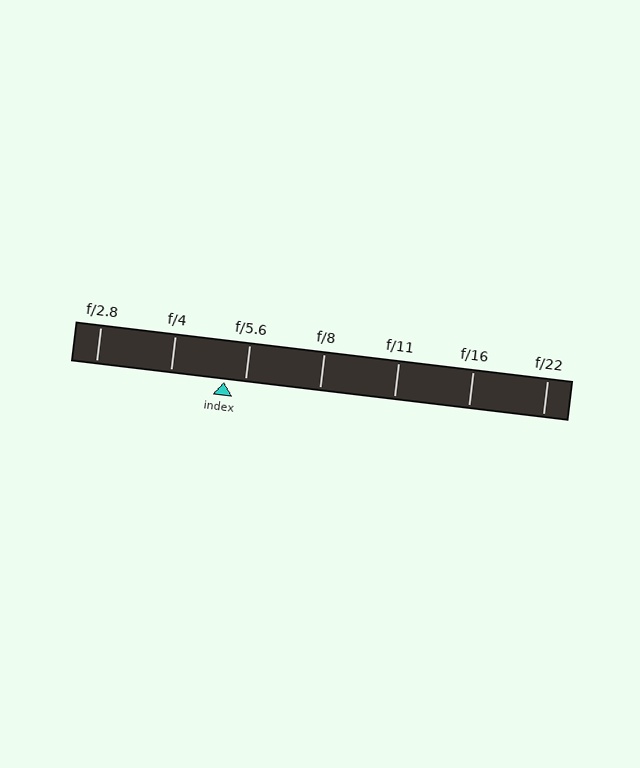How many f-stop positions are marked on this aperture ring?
There are 7 f-stop positions marked.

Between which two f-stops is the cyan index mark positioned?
The index mark is between f/4 and f/5.6.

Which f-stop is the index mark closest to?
The index mark is closest to f/5.6.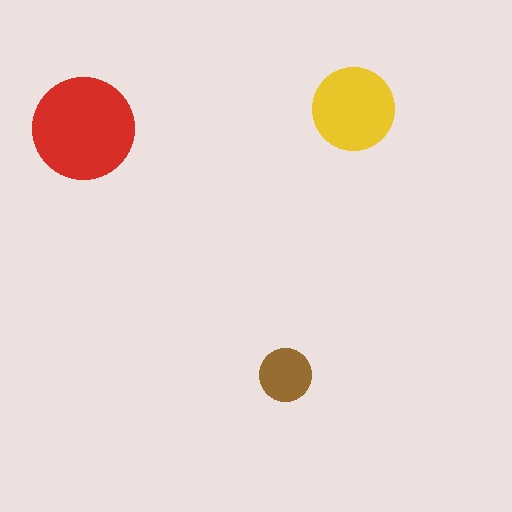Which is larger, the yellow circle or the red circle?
The red one.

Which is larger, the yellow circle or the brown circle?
The yellow one.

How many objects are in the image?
There are 3 objects in the image.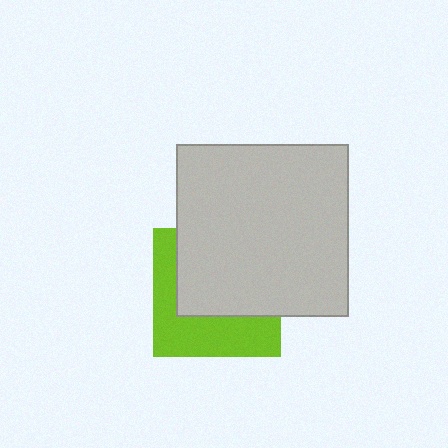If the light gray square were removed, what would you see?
You would see the complete lime square.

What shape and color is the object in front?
The object in front is a light gray square.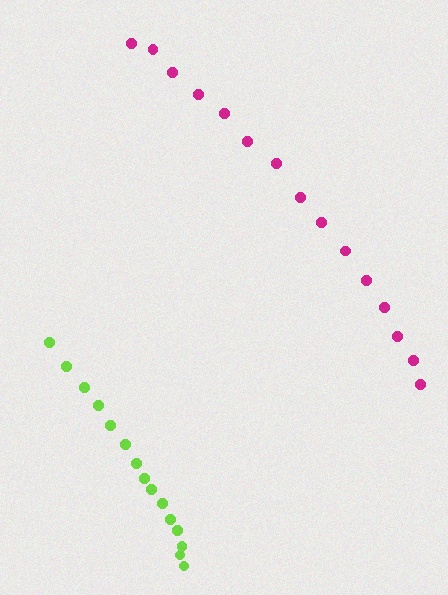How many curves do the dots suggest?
There are 2 distinct paths.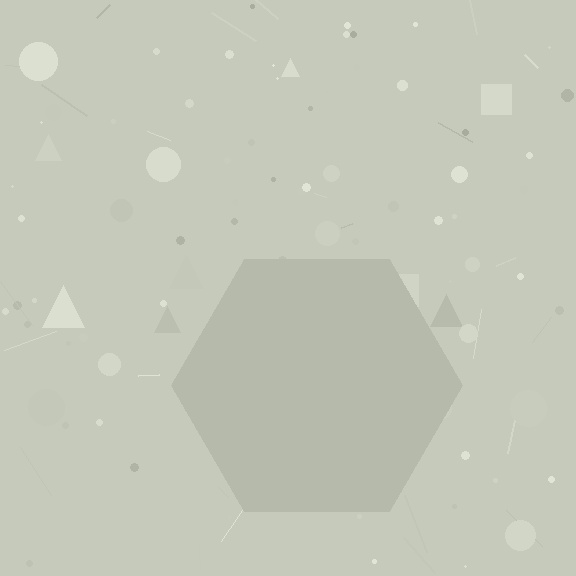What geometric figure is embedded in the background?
A hexagon is embedded in the background.